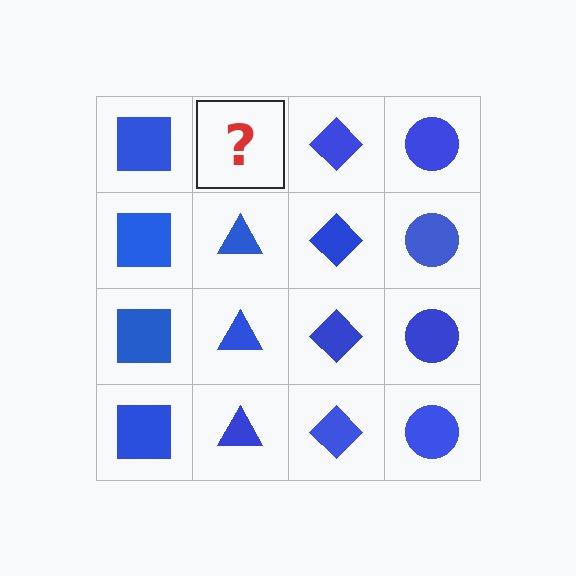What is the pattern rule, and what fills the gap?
The rule is that each column has a consistent shape. The gap should be filled with a blue triangle.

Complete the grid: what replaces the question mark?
The question mark should be replaced with a blue triangle.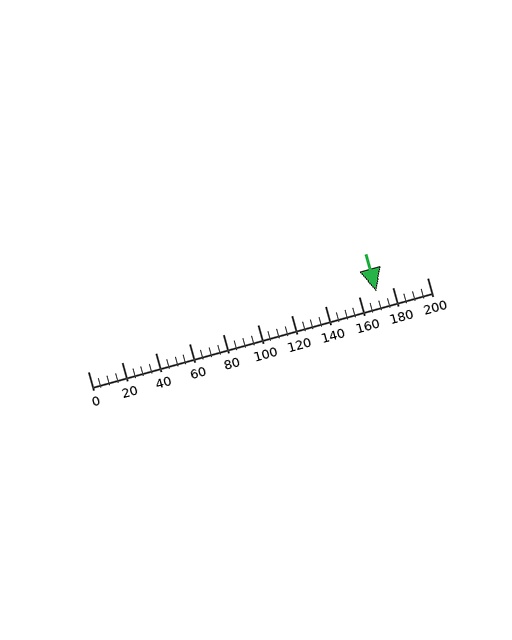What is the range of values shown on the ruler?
The ruler shows values from 0 to 200.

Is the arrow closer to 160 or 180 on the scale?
The arrow is closer to 180.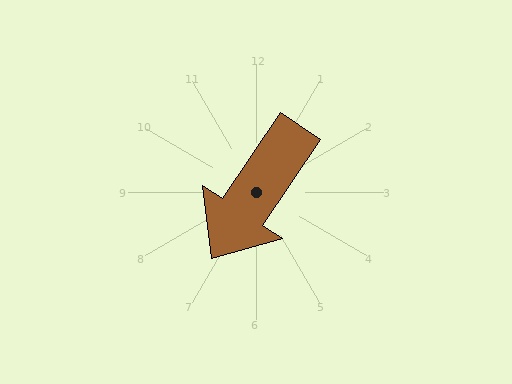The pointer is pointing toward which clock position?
Roughly 7 o'clock.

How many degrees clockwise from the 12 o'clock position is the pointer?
Approximately 214 degrees.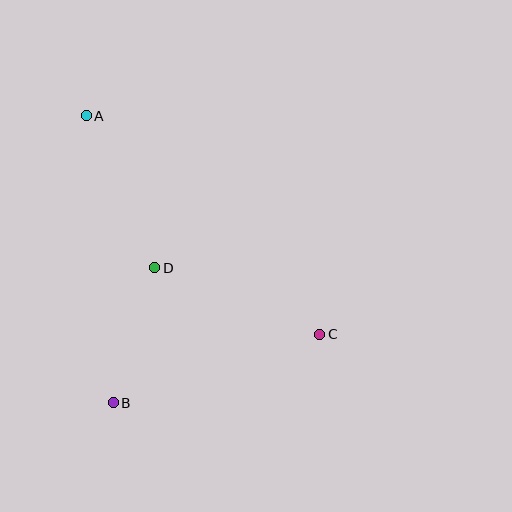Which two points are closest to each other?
Points B and D are closest to each other.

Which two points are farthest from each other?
Points A and C are farthest from each other.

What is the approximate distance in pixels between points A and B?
The distance between A and B is approximately 288 pixels.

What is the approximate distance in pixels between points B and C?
The distance between B and C is approximately 217 pixels.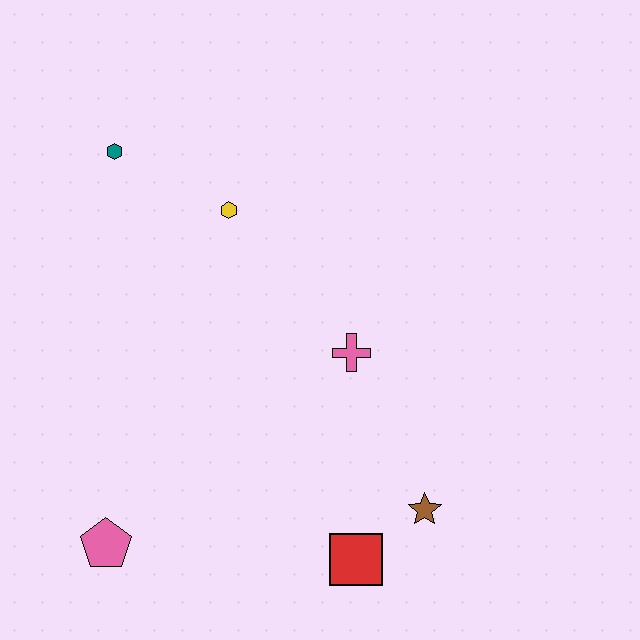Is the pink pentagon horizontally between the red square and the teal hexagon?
No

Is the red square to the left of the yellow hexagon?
No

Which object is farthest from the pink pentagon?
The teal hexagon is farthest from the pink pentagon.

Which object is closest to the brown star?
The red square is closest to the brown star.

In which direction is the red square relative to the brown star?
The red square is to the left of the brown star.